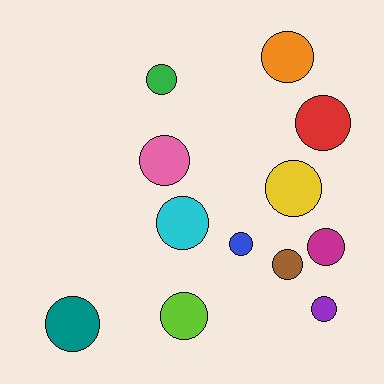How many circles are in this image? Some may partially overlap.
There are 12 circles.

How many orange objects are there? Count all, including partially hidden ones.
There is 1 orange object.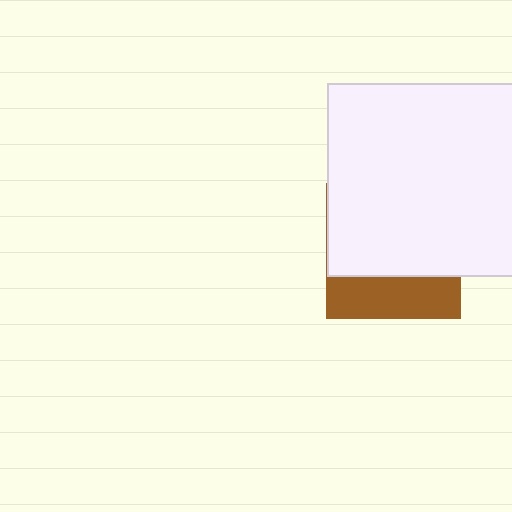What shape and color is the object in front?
The object in front is a white rectangle.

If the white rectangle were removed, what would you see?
You would see the complete brown square.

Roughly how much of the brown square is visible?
A small part of it is visible (roughly 32%).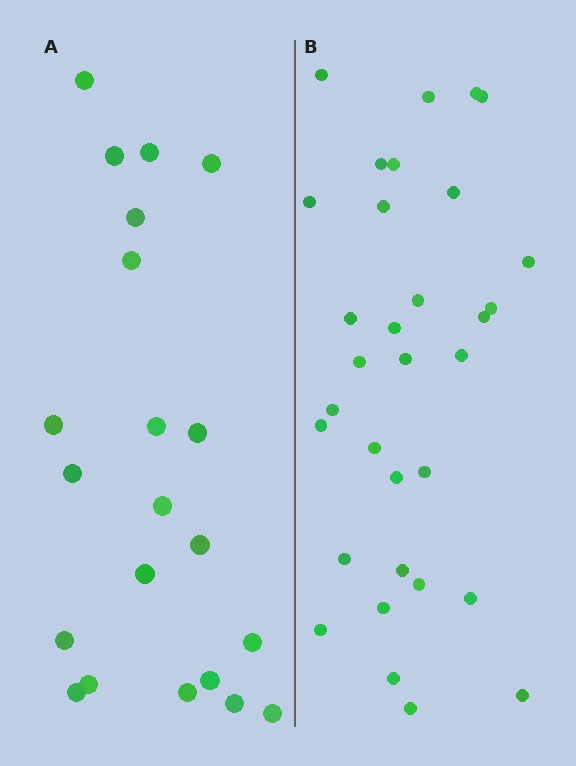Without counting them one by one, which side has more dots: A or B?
Region B (the right region) has more dots.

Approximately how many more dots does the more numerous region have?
Region B has roughly 12 or so more dots than region A.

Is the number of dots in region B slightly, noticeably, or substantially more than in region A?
Region B has substantially more. The ratio is roughly 1.5 to 1.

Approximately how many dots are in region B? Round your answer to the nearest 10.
About 30 dots. (The exact count is 32, which rounds to 30.)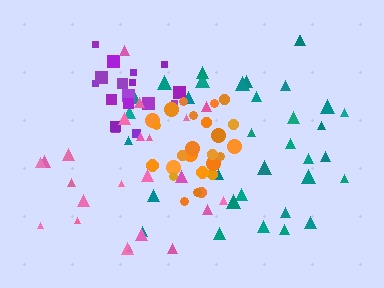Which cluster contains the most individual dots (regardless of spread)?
Teal (34).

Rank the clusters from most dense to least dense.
orange, purple, teal, pink.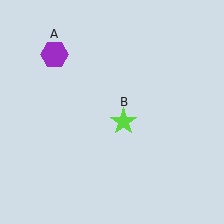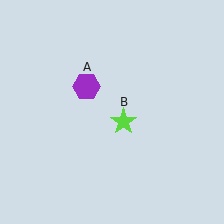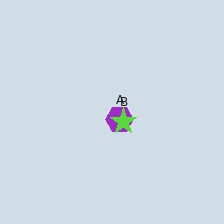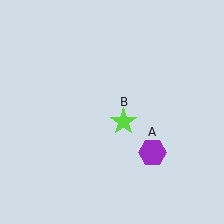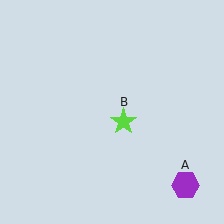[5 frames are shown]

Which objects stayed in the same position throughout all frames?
Lime star (object B) remained stationary.